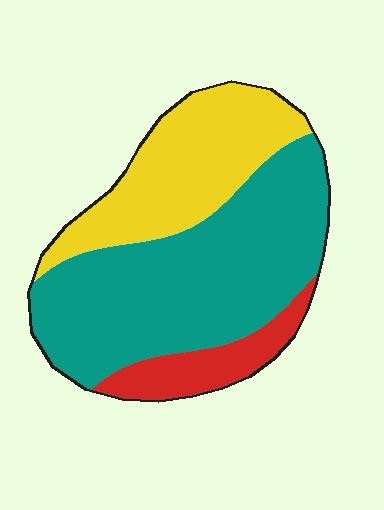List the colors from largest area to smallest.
From largest to smallest: teal, yellow, red.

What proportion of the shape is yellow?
Yellow covers about 30% of the shape.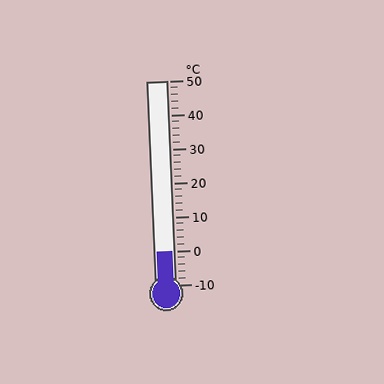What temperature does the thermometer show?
The thermometer shows approximately 0°C.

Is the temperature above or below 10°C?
The temperature is below 10°C.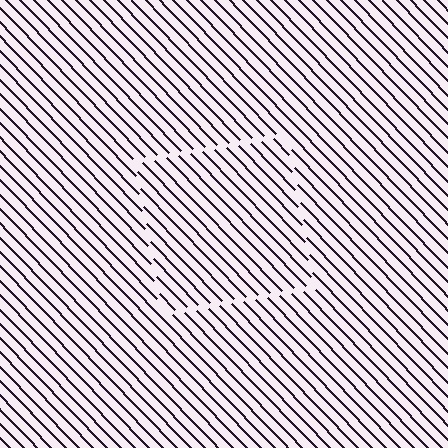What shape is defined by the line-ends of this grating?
An illusory square. The interior of the shape contains the same grating, shifted by half a period — the contour is defined by the phase discontinuity where line-ends from the inner and outer gratings abut.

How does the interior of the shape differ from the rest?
The interior of the shape contains the same grating, shifted by half a period — the contour is defined by the phase discontinuity where line-ends from the inner and outer gratings abut.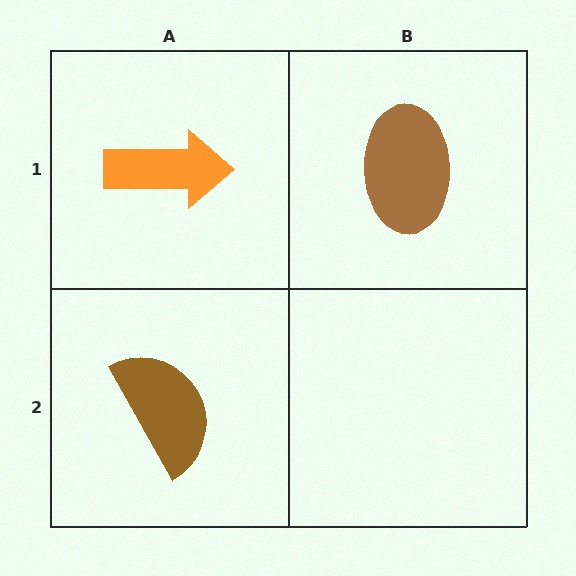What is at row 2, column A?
A brown semicircle.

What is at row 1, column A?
An orange arrow.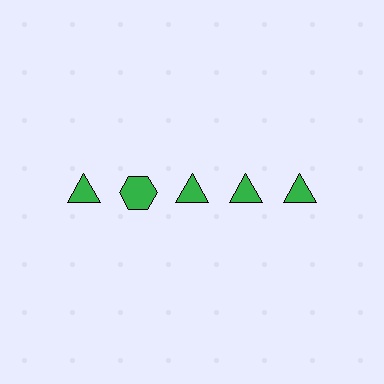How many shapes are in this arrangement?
There are 5 shapes arranged in a grid pattern.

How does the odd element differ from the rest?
It has a different shape: hexagon instead of triangle.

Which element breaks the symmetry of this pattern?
The green hexagon in the top row, second from left column breaks the symmetry. All other shapes are green triangles.